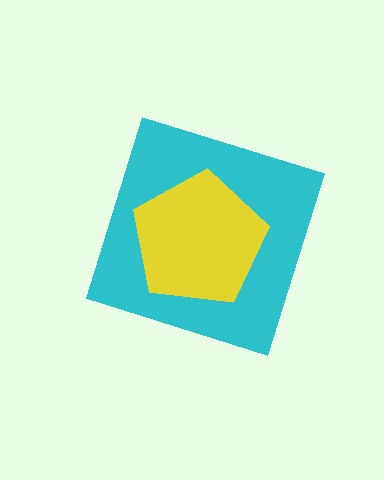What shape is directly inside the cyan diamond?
The yellow pentagon.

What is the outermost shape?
The cyan diamond.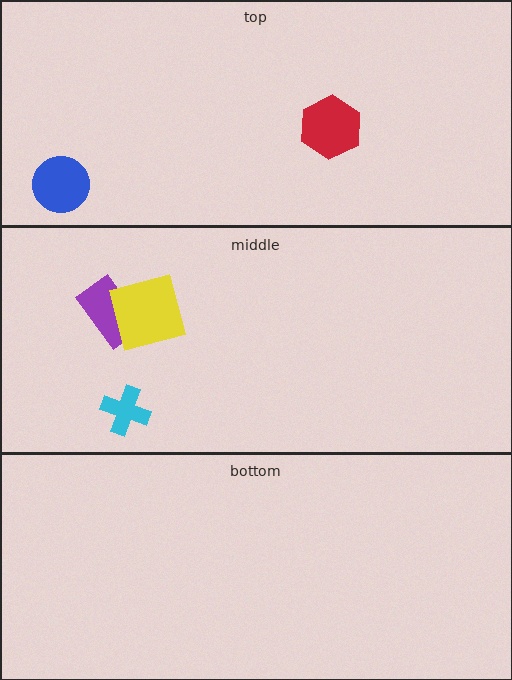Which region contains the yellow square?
The middle region.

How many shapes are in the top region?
2.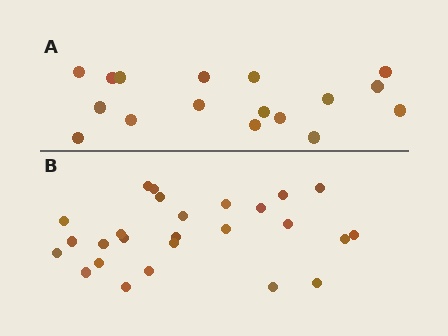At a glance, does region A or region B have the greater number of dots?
Region B (the bottom region) has more dots.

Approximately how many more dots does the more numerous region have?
Region B has roughly 8 or so more dots than region A.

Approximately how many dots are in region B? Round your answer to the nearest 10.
About 30 dots. (The exact count is 26, which rounds to 30.)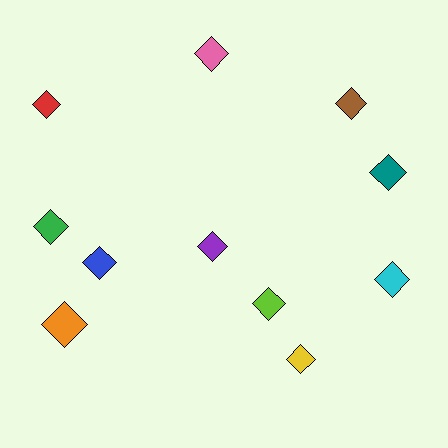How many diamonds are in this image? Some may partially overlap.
There are 11 diamonds.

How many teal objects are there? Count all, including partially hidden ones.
There is 1 teal object.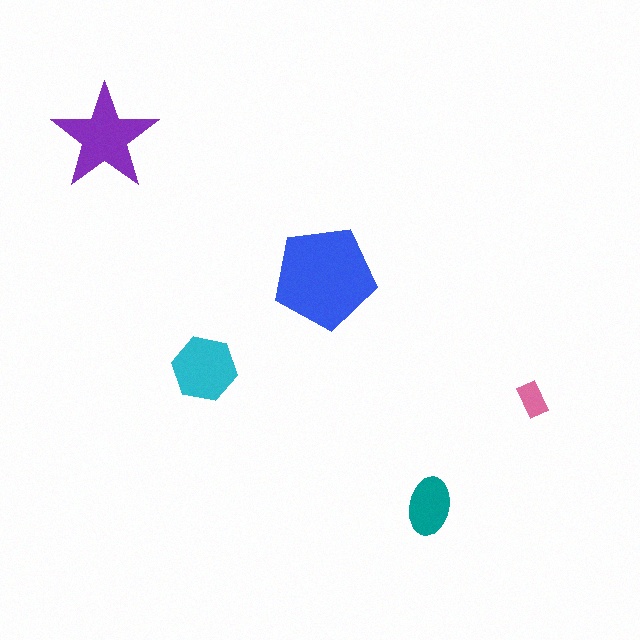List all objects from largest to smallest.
The blue pentagon, the purple star, the cyan hexagon, the teal ellipse, the pink rectangle.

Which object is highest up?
The purple star is topmost.